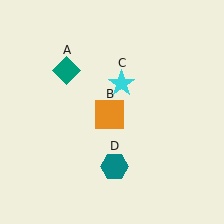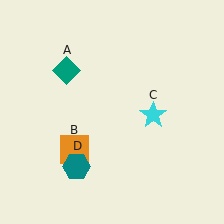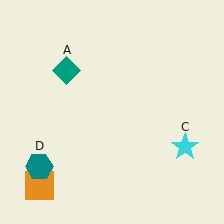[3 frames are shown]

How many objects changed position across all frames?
3 objects changed position: orange square (object B), cyan star (object C), teal hexagon (object D).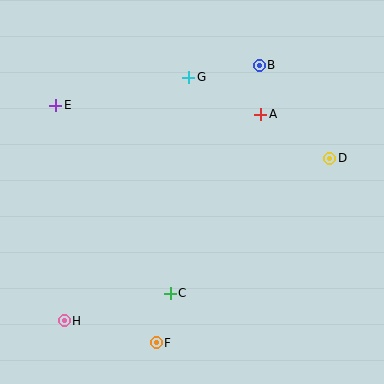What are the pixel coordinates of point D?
Point D is at (330, 158).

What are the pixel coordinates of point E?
Point E is at (56, 105).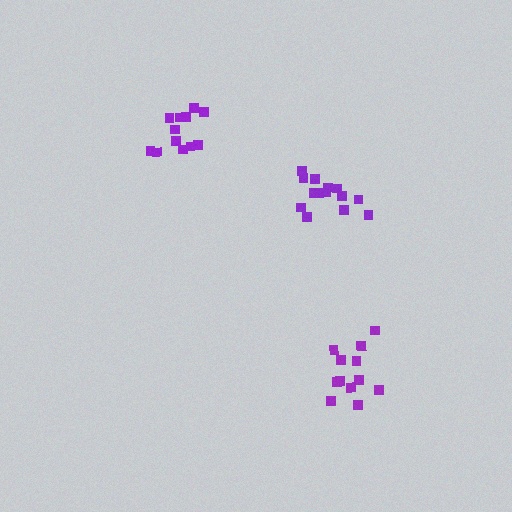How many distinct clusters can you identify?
There are 3 distinct clusters.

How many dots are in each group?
Group 1: 12 dots, Group 2: 14 dots, Group 3: 12 dots (38 total).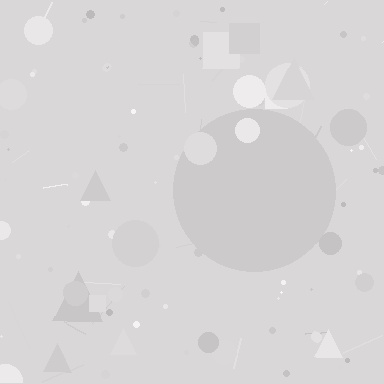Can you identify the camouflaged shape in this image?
The camouflaged shape is a circle.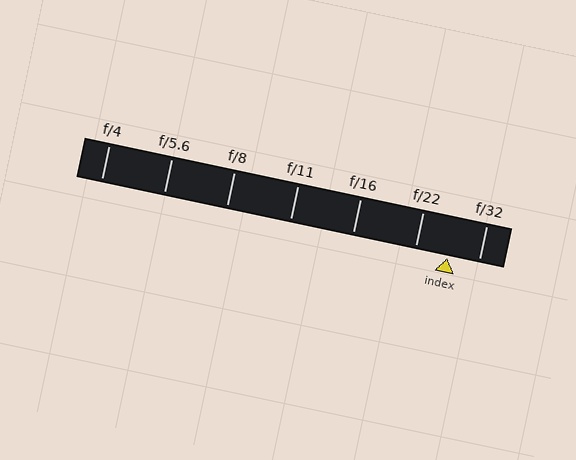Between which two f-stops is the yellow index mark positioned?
The index mark is between f/22 and f/32.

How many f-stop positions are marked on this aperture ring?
There are 7 f-stop positions marked.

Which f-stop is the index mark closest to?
The index mark is closest to f/32.